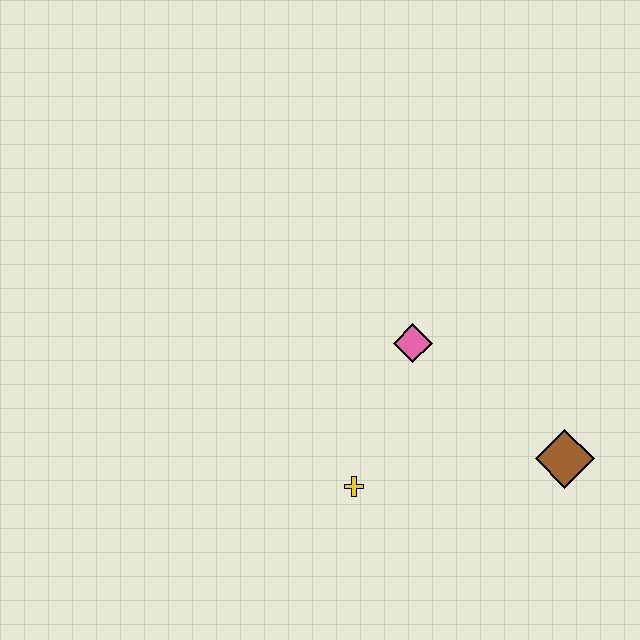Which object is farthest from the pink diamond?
The brown diamond is farthest from the pink diamond.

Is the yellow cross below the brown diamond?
Yes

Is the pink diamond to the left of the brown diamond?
Yes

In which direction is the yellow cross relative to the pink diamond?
The yellow cross is below the pink diamond.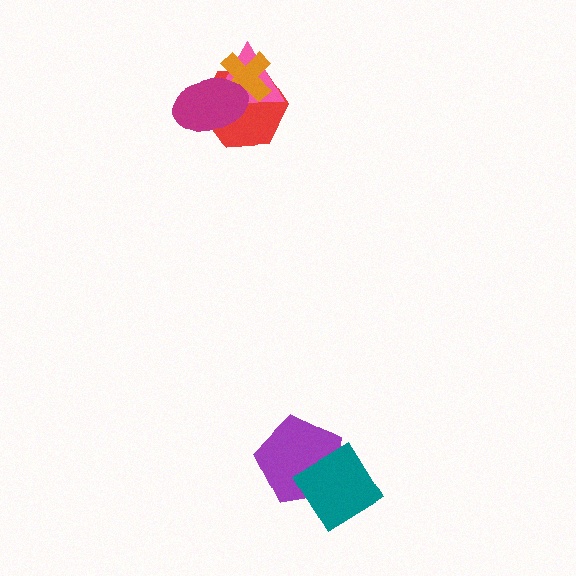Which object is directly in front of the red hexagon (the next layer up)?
The pink triangle is directly in front of the red hexagon.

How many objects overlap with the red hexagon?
3 objects overlap with the red hexagon.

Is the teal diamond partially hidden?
No, no other shape covers it.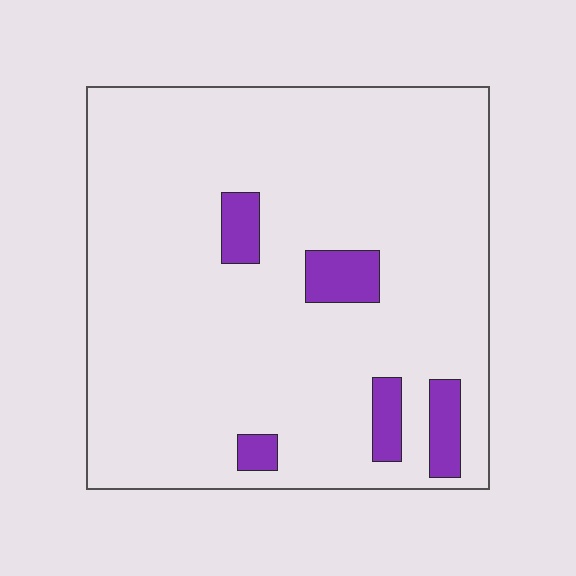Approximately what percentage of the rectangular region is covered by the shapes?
Approximately 10%.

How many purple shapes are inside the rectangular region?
5.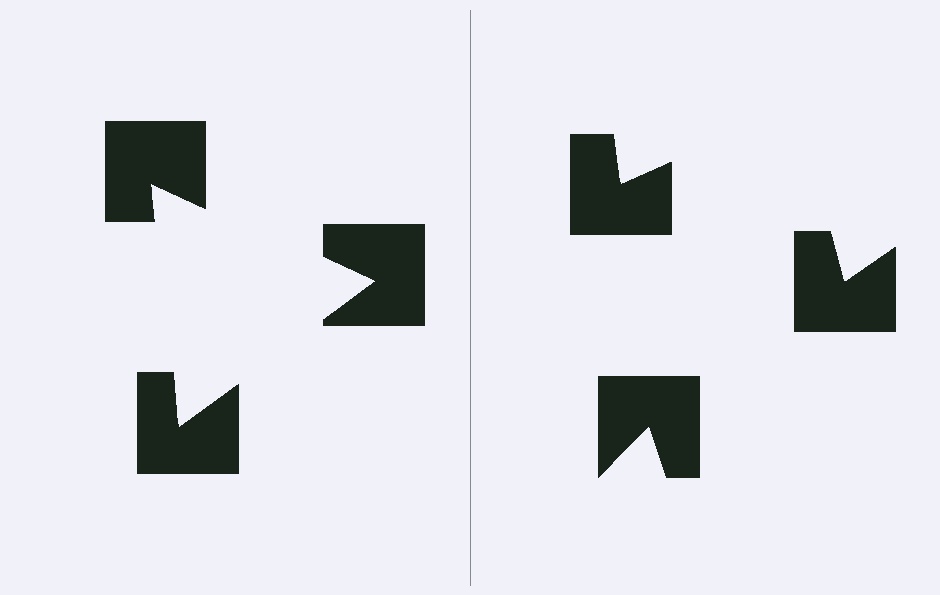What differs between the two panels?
The notched squares are positioned identically on both sides; only the wedge orientations differ. On the left they align to a triangle; on the right they are misaligned.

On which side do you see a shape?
An illusory triangle appears on the left side. On the right side the wedge cuts are rotated, so no coherent shape forms.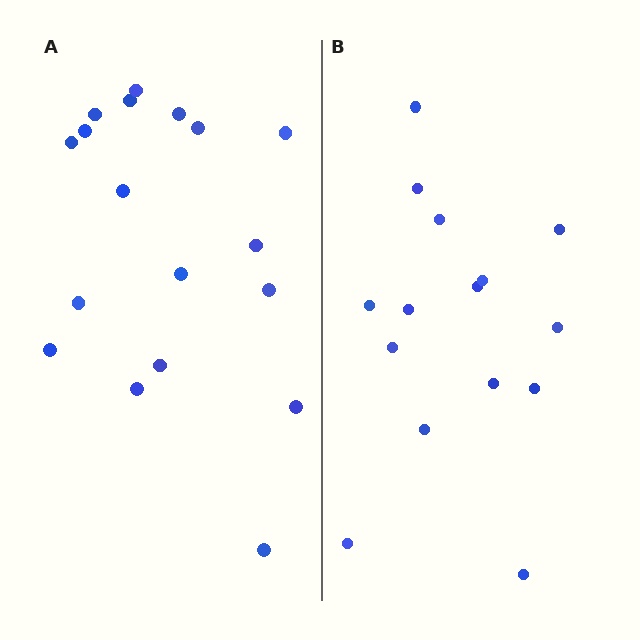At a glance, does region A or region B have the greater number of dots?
Region A (the left region) has more dots.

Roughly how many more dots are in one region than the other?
Region A has just a few more — roughly 2 or 3 more dots than region B.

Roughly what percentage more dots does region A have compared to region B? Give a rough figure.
About 20% more.